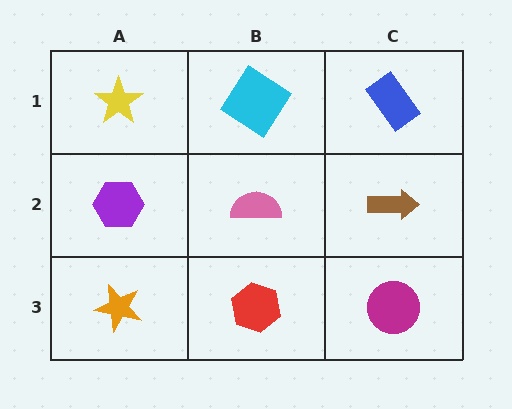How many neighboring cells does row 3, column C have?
2.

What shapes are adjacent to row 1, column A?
A purple hexagon (row 2, column A), a cyan diamond (row 1, column B).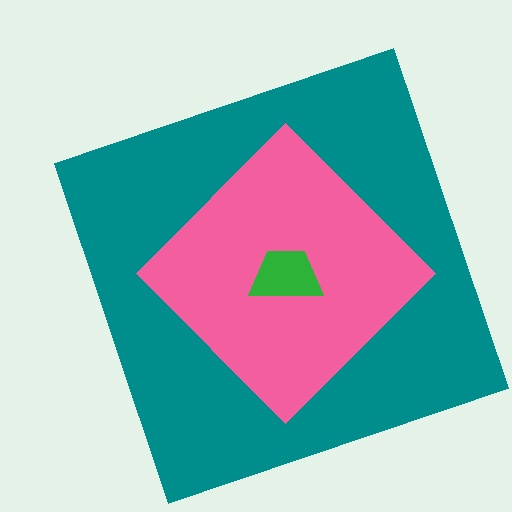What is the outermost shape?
The teal square.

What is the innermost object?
The green trapezoid.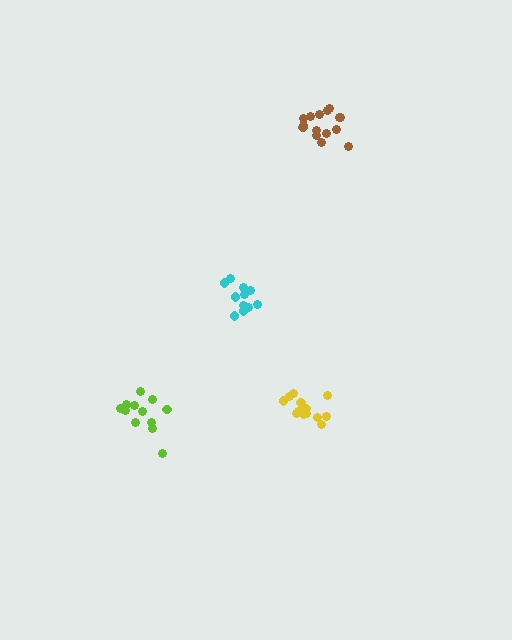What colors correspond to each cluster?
The clusters are colored: brown, cyan, yellow, lime.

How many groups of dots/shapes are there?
There are 4 groups.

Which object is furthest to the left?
The lime cluster is leftmost.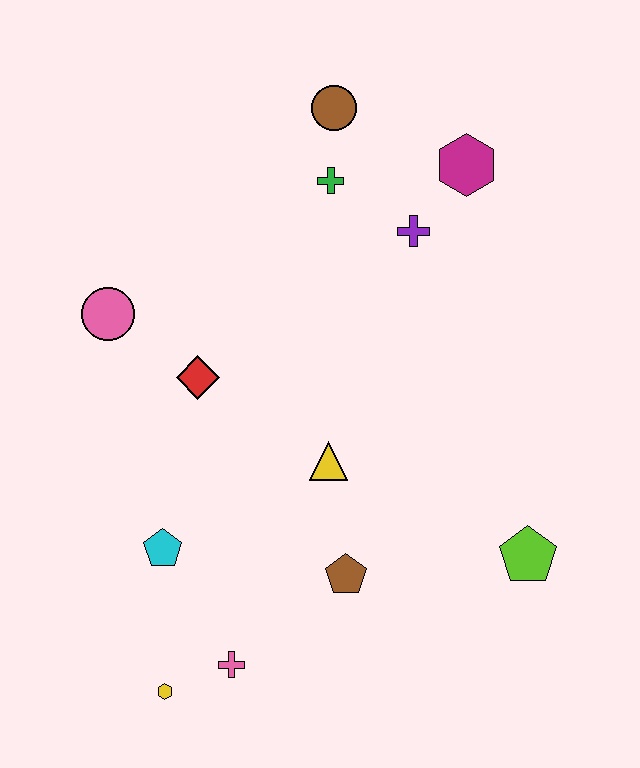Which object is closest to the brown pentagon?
The yellow triangle is closest to the brown pentagon.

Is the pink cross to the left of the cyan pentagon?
No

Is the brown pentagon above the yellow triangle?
No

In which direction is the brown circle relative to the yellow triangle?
The brown circle is above the yellow triangle.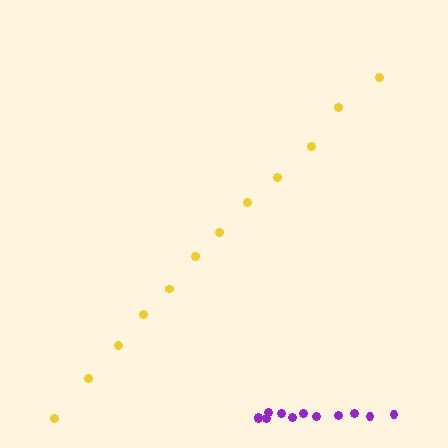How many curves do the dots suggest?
There are 2 distinct paths.